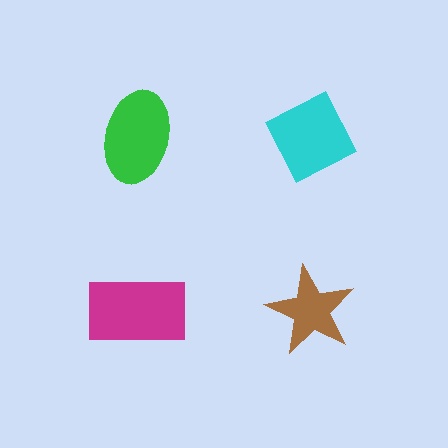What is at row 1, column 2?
A cyan diamond.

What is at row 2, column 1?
A magenta rectangle.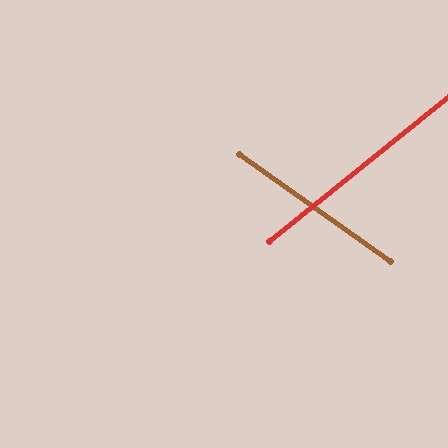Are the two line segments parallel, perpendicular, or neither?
Neither parallel nor perpendicular — they differ by about 74°.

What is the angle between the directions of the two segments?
Approximately 74 degrees.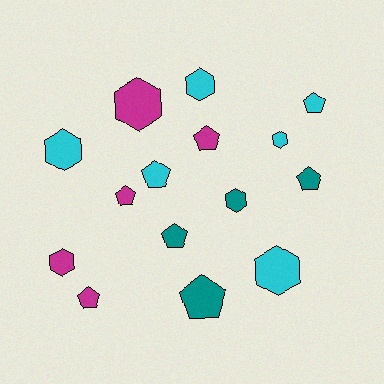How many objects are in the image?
There are 15 objects.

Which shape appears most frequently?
Pentagon, with 8 objects.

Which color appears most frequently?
Cyan, with 6 objects.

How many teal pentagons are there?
There are 3 teal pentagons.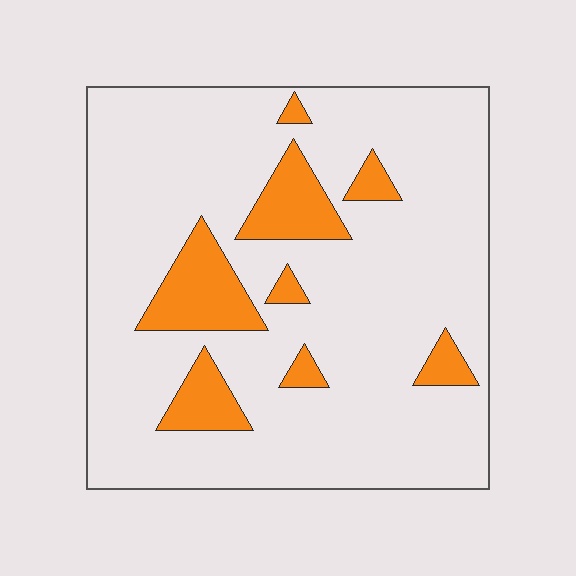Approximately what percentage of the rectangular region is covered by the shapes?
Approximately 15%.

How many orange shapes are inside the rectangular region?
8.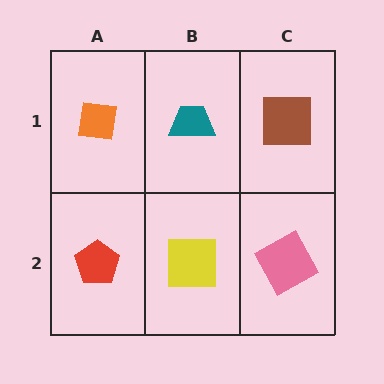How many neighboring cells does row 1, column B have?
3.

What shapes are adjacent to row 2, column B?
A teal trapezoid (row 1, column B), a red pentagon (row 2, column A), a pink square (row 2, column C).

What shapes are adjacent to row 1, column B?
A yellow square (row 2, column B), an orange square (row 1, column A), a brown square (row 1, column C).